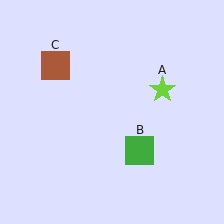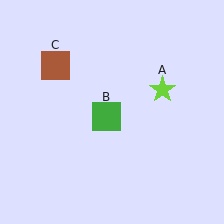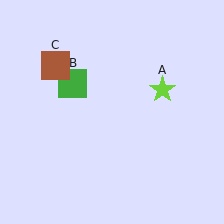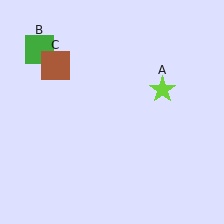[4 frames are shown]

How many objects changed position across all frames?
1 object changed position: green square (object B).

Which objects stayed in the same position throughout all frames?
Lime star (object A) and brown square (object C) remained stationary.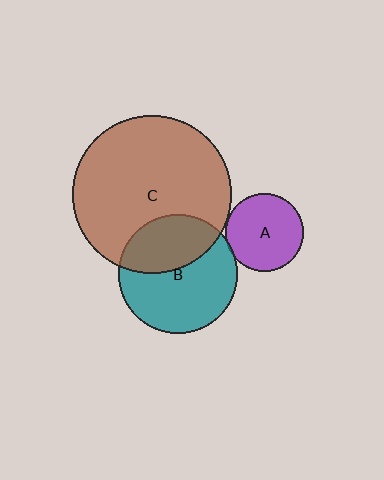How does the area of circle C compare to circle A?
Approximately 4.2 times.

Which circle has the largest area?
Circle C (brown).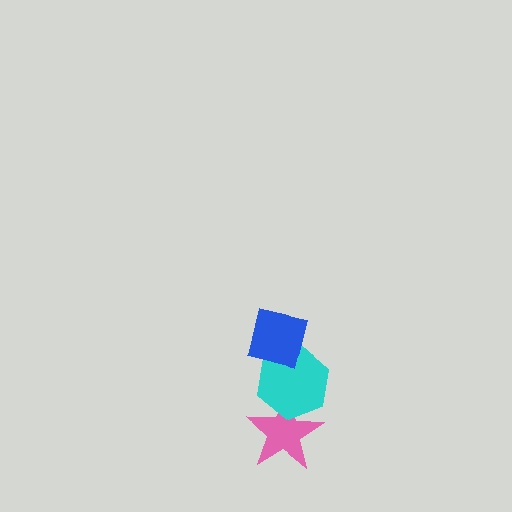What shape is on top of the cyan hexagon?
The blue square is on top of the cyan hexagon.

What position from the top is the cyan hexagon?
The cyan hexagon is 2nd from the top.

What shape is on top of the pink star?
The cyan hexagon is on top of the pink star.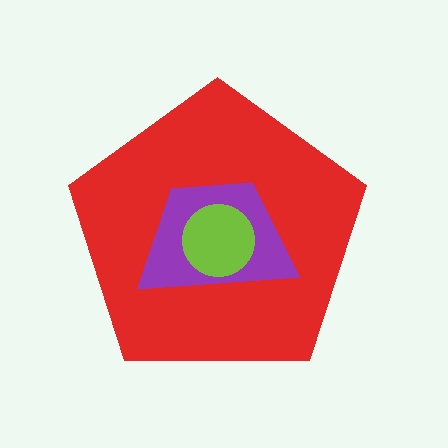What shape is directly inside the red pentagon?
The purple trapezoid.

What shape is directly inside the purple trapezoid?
The lime circle.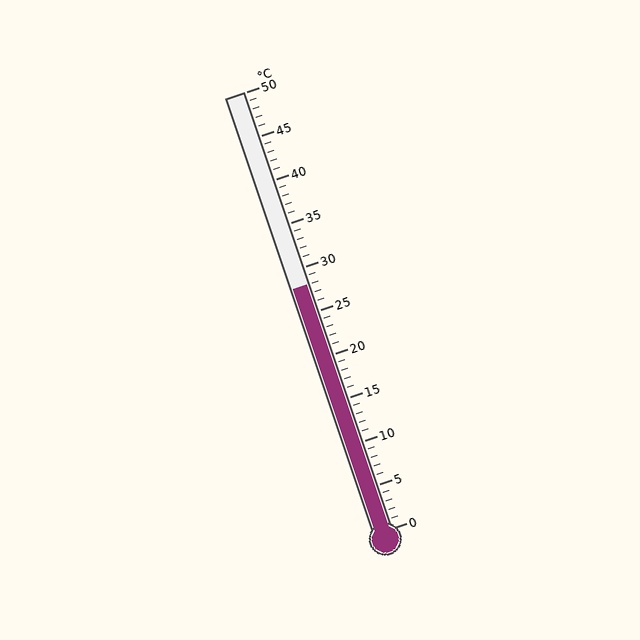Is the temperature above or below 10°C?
The temperature is above 10°C.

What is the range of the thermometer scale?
The thermometer scale ranges from 0°C to 50°C.